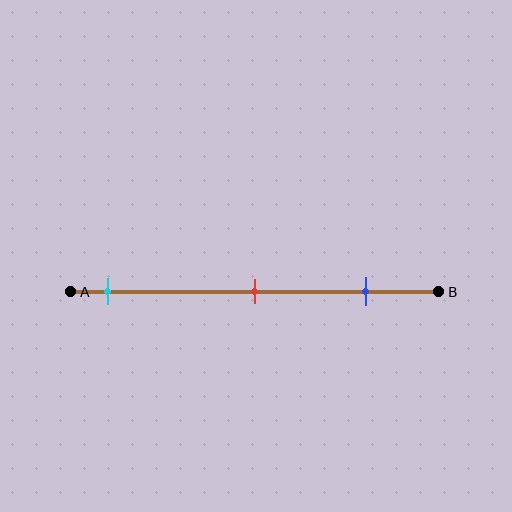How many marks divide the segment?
There are 3 marks dividing the segment.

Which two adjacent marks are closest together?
The red and blue marks are the closest adjacent pair.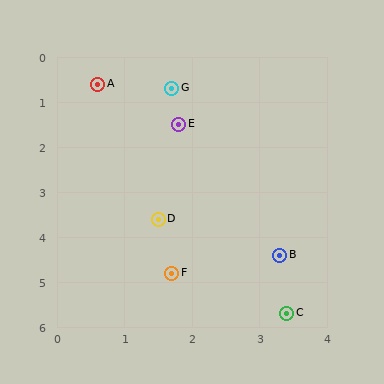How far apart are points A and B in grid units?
Points A and B are about 4.7 grid units apart.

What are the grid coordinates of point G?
Point G is at approximately (1.7, 0.7).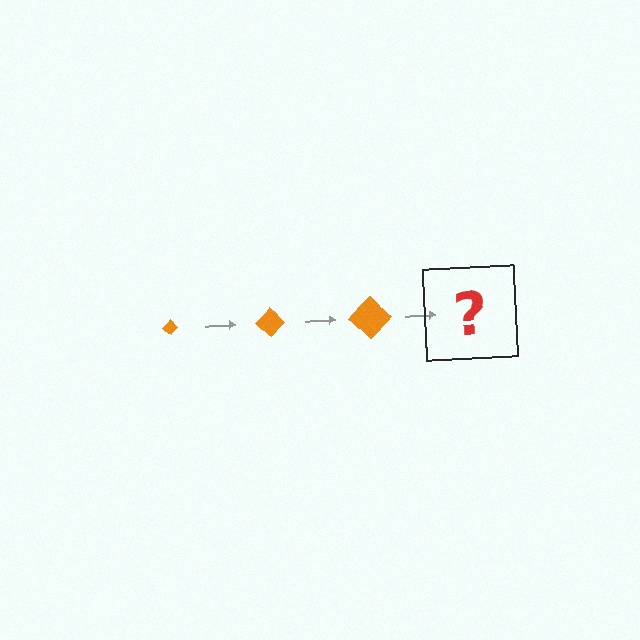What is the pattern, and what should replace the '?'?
The pattern is that the diamond gets progressively larger each step. The '?' should be an orange diamond, larger than the previous one.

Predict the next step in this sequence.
The next step is an orange diamond, larger than the previous one.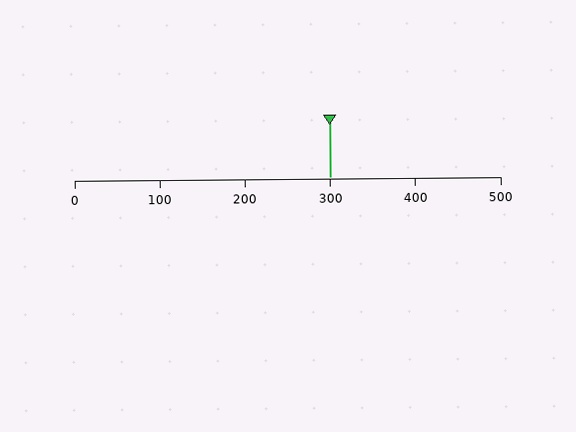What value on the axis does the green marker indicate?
The marker indicates approximately 300.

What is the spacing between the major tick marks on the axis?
The major ticks are spaced 100 apart.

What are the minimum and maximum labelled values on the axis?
The axis runs from 0 to 500.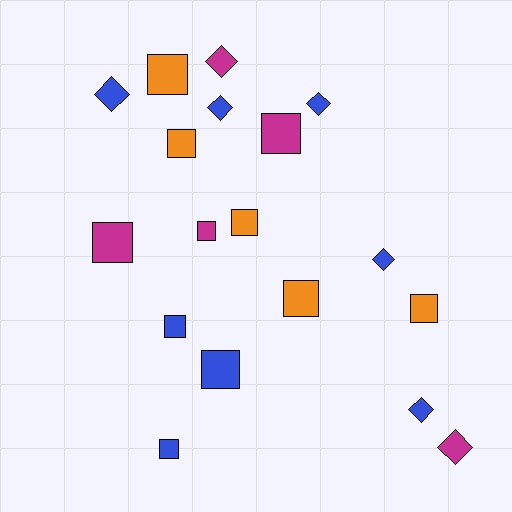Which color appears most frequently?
Blue, with 8 objects.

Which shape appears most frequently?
Square, with 11 objects.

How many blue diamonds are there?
There are 5 blue diamonds.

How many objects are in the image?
There are 18 objects.